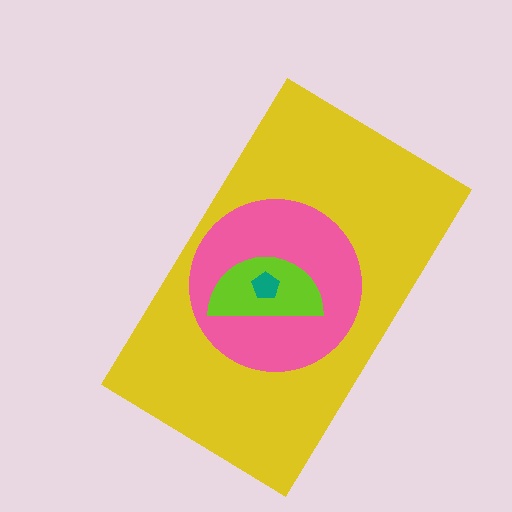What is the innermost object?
The teal pentagon.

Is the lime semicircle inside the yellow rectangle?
Yes.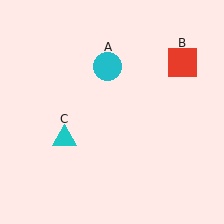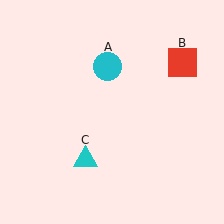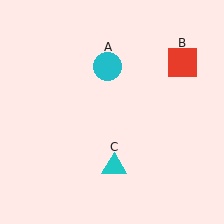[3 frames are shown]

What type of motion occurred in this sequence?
The cyan triangle (object C) rotated counterclockwise around the center of the scene.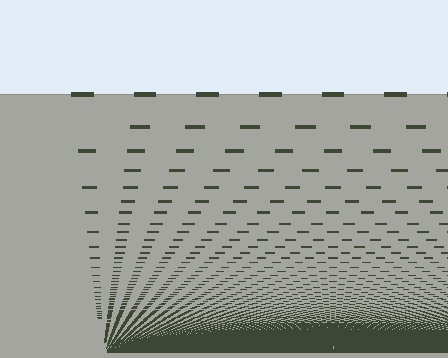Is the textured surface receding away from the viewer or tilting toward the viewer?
The surface appears to tilt toward the viewer. Texture elements get larger and sparser toward the top.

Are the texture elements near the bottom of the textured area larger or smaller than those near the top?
Smaller. The gradient is inverted — elements near the bottom are smaller and denser.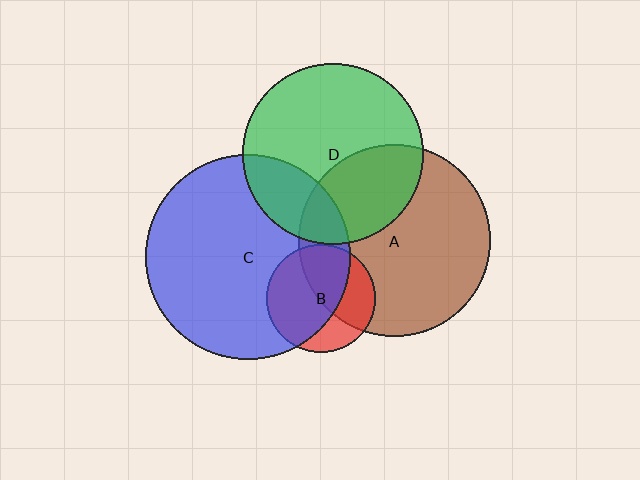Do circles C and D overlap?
Yes.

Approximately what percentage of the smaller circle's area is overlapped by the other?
Approximately 20%.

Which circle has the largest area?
Circle C (blue).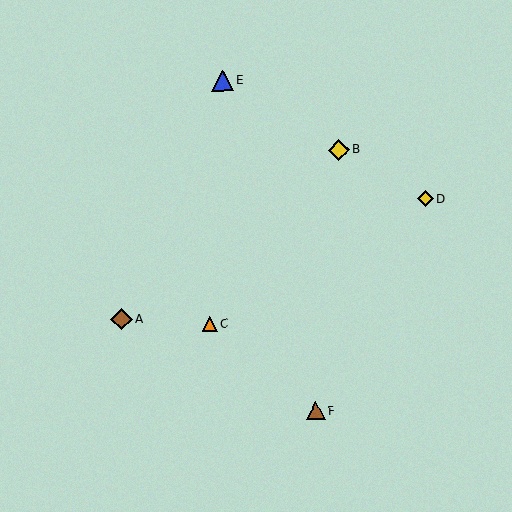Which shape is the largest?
The blue triangle (labeled E) is the largest.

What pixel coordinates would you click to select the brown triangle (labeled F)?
Click at (316, 411) to select the brown triangle F.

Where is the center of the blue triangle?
The center of the blue triangle is at (223, 81).